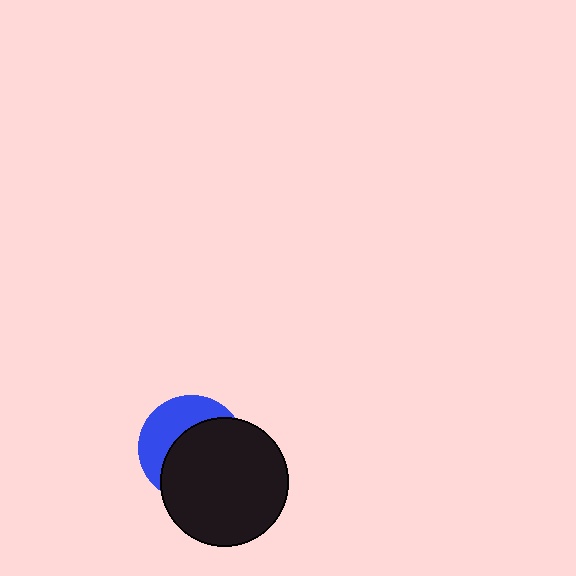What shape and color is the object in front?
The object in front is a black circle.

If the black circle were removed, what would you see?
You would see the complete blue circle.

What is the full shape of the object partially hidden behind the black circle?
The partially hidden object is a blue circle.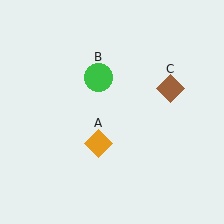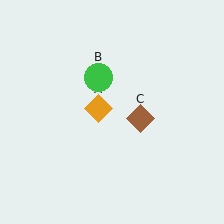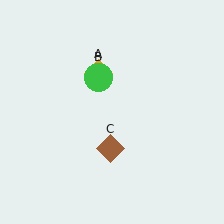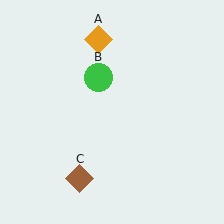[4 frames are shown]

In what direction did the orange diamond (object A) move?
The orange diamond (object A) moved up.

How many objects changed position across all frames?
2 objects changed position: orange diamond (object A), brown diamond (object C).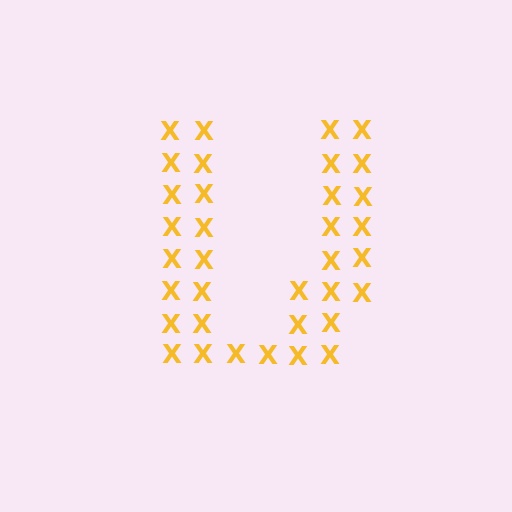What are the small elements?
The small elements are letter X's.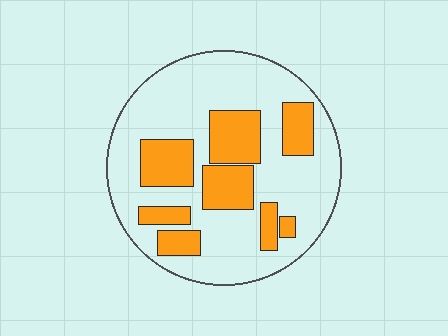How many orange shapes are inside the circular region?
8.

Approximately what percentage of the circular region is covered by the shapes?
Approximately 30%.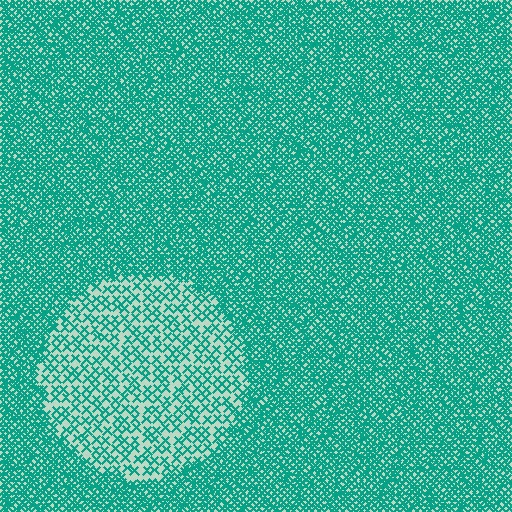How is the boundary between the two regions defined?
The boundary is defined by a change in element density (approximately 2.6x ratio). All elements are the same color, size, and shape.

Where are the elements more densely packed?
The elements are more densely packed outside the circle boundary.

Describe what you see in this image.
The image contains small teal elements arranged at two different densities. A circle-shaped region is visible where the elements are less densely packed than the surrounding area.